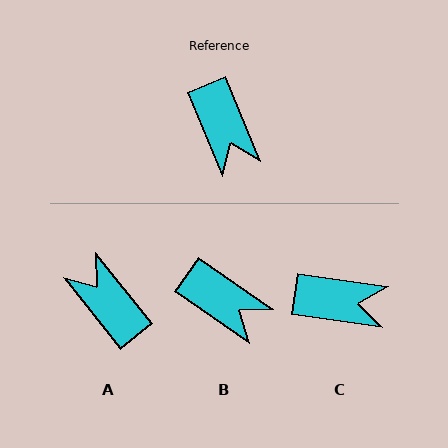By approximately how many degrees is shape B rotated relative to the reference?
Approximately 33 degrees counter-clockwise.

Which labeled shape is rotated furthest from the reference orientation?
A, about 164 degrees away.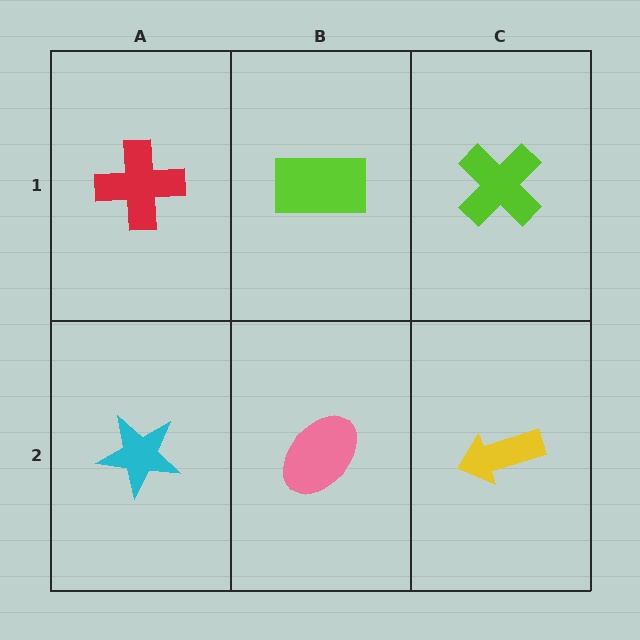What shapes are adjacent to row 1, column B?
A pink ellipse (row 2, column B), a red cross (row 1, column A), a lime cross (row 1, column C).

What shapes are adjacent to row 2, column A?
A red cross (row 1, column A), a pink ellipse (row 2, column B).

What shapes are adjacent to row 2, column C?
A lime cross (row 1, column C), a pink ellipse (row 2, column B).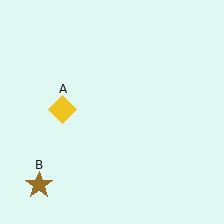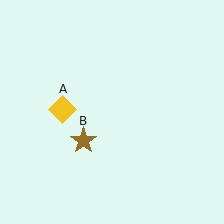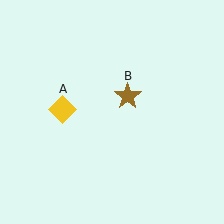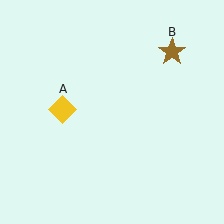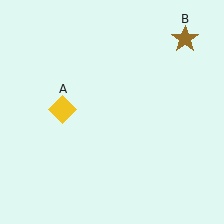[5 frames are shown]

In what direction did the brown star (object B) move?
The brown star (object B) moved up and to the right.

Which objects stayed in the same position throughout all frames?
Yellow diamond (object A) remained stationary.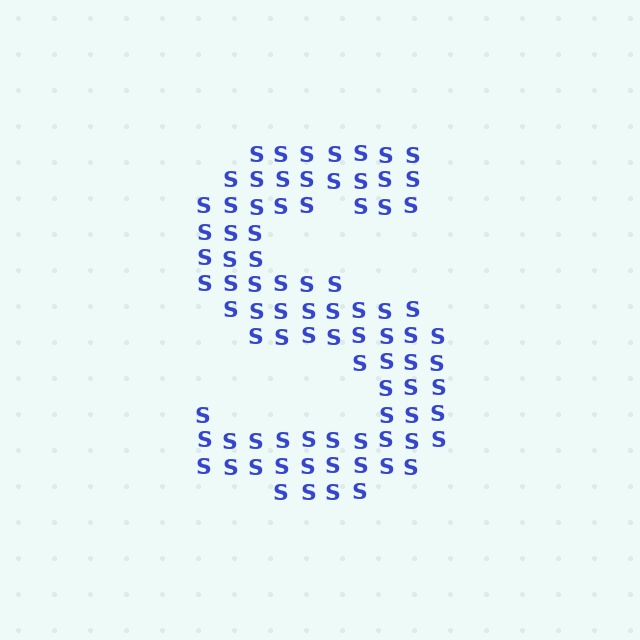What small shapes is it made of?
It is made of small letter S's.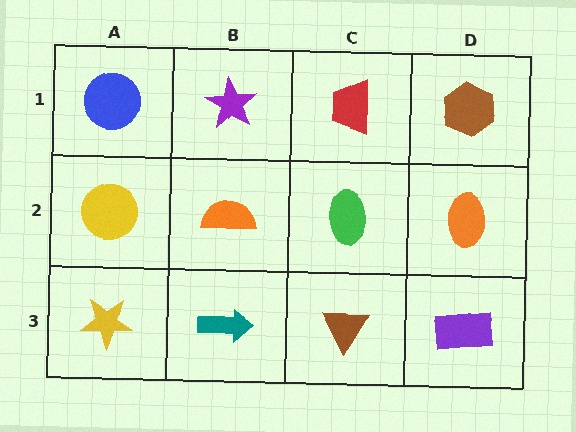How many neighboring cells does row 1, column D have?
2.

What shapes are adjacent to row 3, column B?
An orange semicircle (row 2, column B), a yellow star (row 3, column A), a brown triangle (row 3, column C).